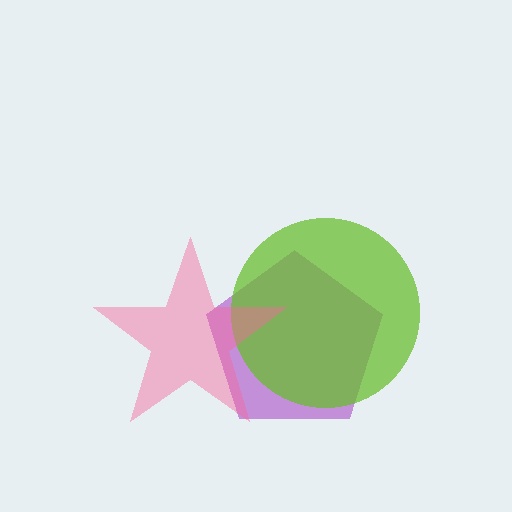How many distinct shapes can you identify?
There are 3 distinct shapes: a purple pentagon, a lime circle, a pink star.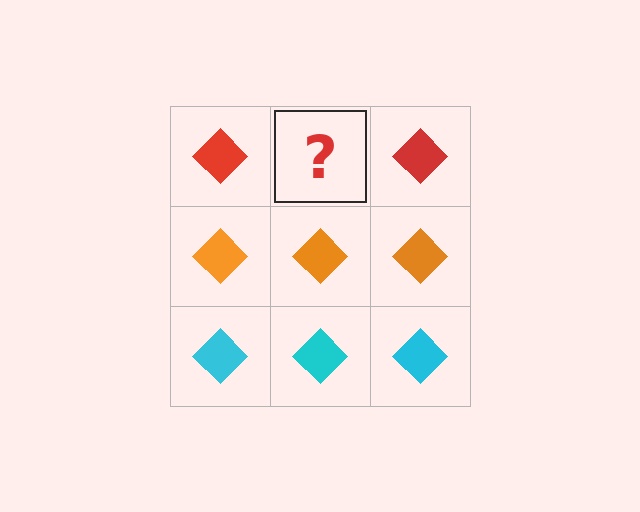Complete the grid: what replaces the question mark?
The question mark should be replaced with a red diamond.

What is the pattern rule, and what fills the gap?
The rule is that each row has a consistent color. The gap should be filled with a red diamond.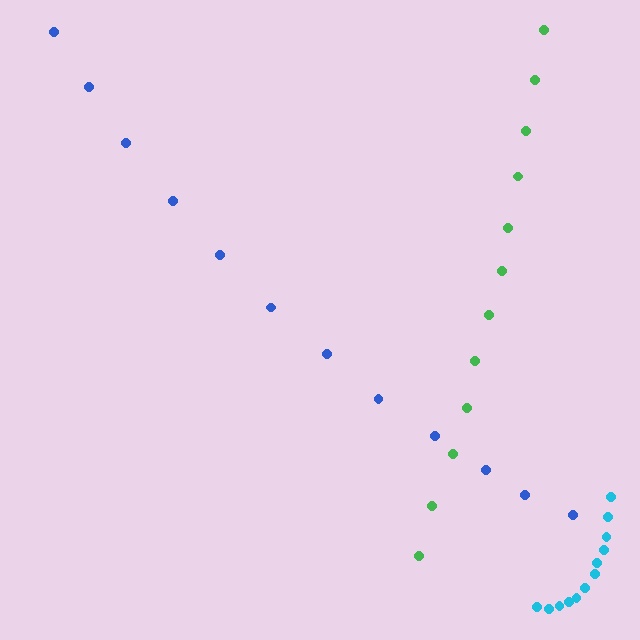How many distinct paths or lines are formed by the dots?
There are 3 distinct paths.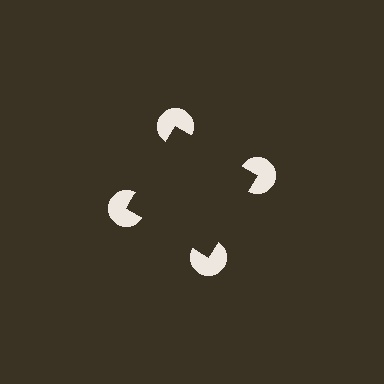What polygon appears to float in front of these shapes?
An illusory square — its edges are inferred from the aligned wedge cuts in the pac-man discs, not physically drawn.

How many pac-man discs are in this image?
There are 4 — one at each vertex of the illusory square.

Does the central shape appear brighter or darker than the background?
It typically appears slightly darker than the background, even though no actual brightness change is drawn.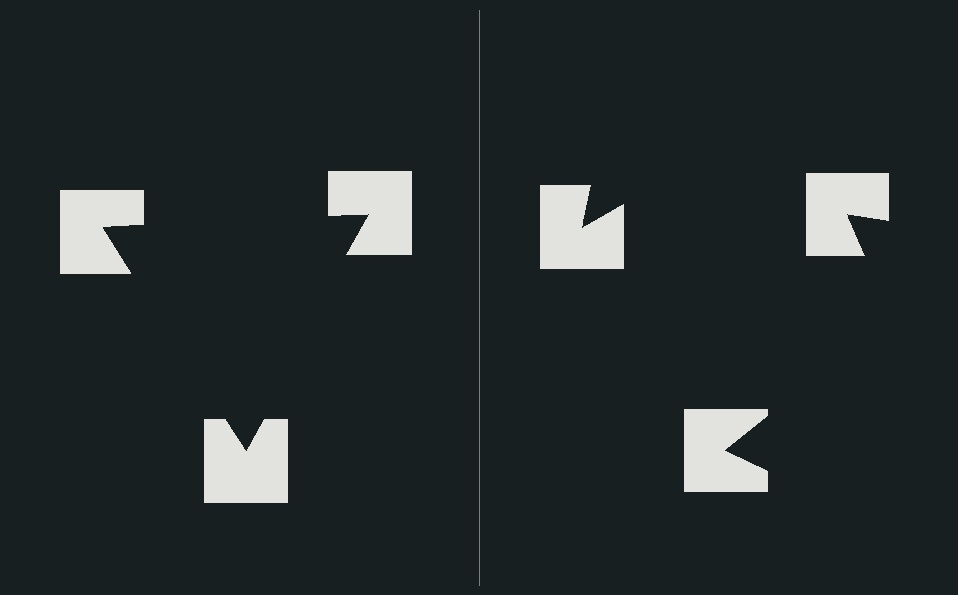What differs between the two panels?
The notched squares are positioned identically on both sides; only the wedge orientations differ. On the left they align to a triangle; on the right they are misaligned.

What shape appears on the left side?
An illusory triangle.